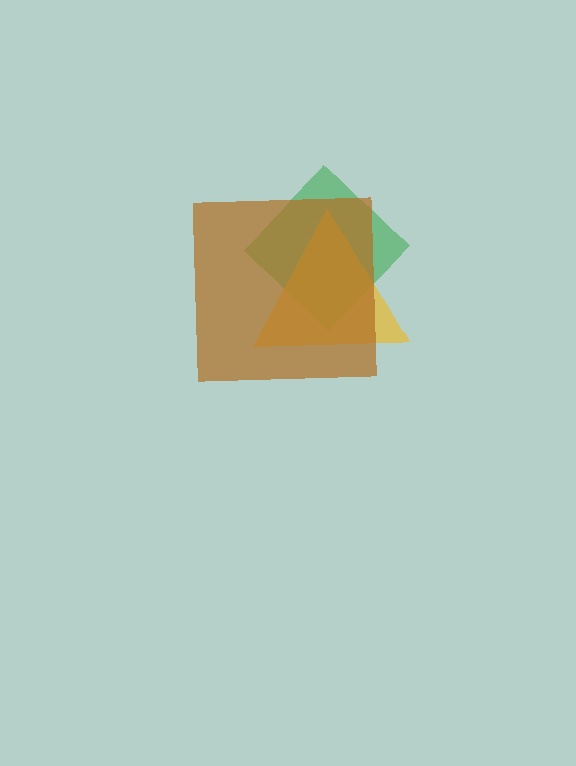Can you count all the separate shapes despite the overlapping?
Yes, there are 3 separate shapes.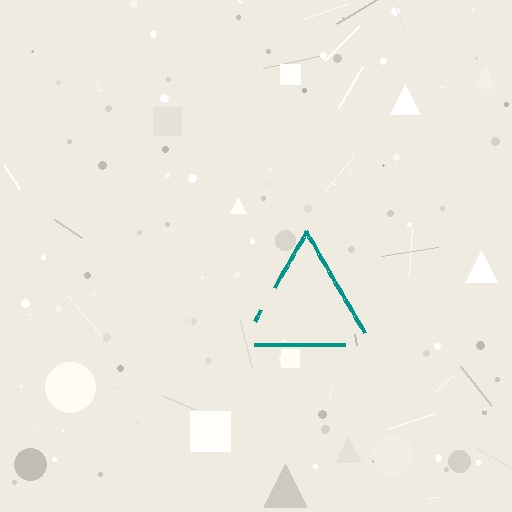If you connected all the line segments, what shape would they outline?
They would outline a triangle.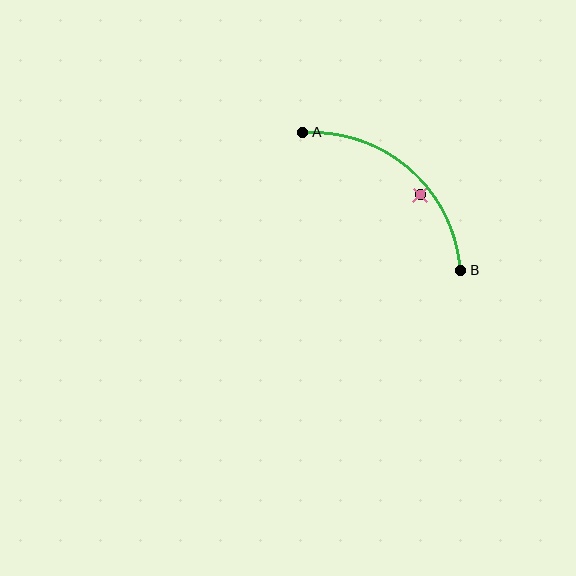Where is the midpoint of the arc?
The arc midpoint is the point on the curve farthest from the straight line joining A and B. It sits above and to the right of that line.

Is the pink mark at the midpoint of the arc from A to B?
No — the pink mark does not lie on the arc at all. It sits slightly inside the curve.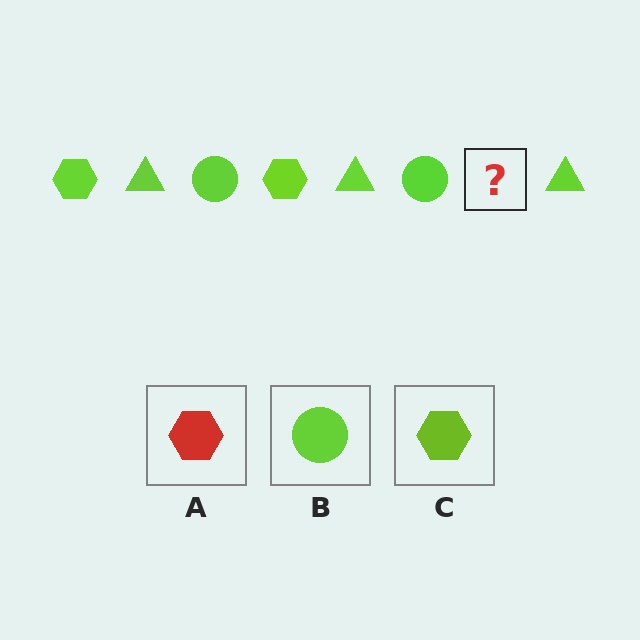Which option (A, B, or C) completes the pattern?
C.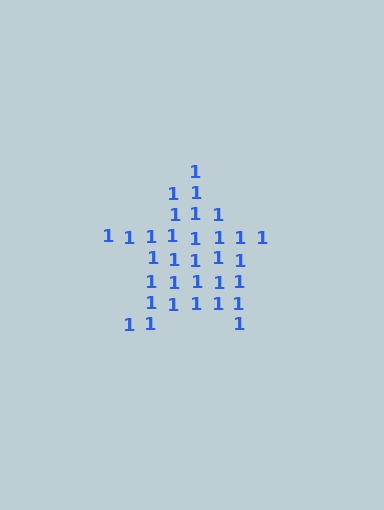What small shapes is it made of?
It is made of small digit 1's.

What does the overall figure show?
The overall figure shows a star.